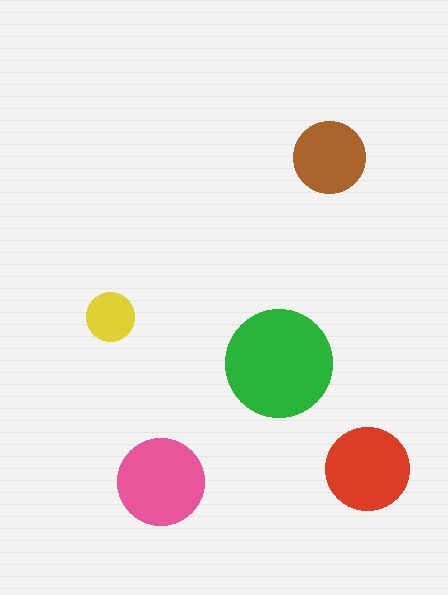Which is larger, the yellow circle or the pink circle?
The pink one.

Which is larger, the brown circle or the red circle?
The red one.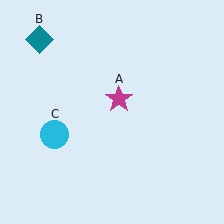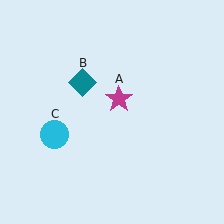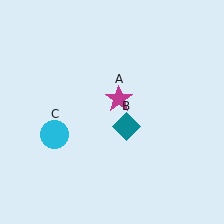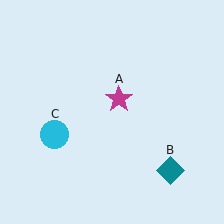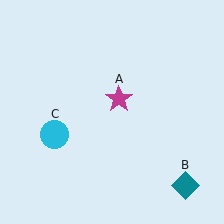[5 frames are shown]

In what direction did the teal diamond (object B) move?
The teal diamond (object B) moved down and to the right.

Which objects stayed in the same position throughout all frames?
Magenta star (object A) and cyan circle (object C) remained stationary.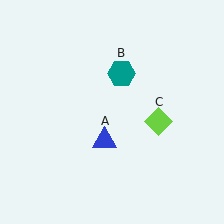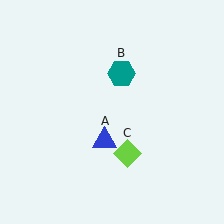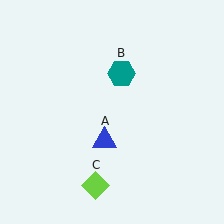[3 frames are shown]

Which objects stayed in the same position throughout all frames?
Blue triangle (object A) and teal hexagon (object B) remained stationary.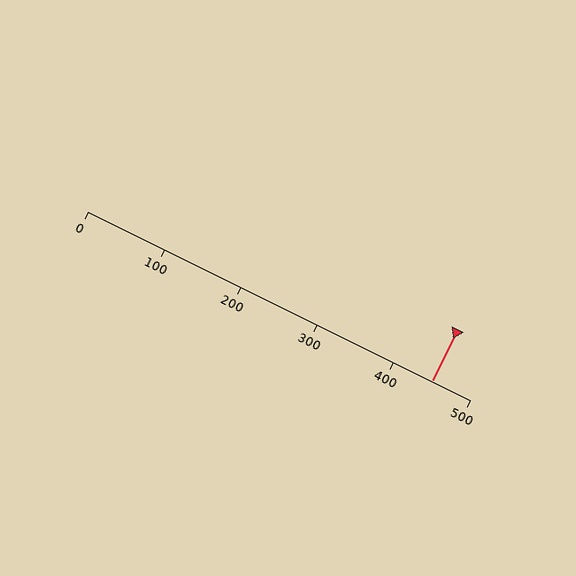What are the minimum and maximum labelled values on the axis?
The axis runs from 0 to 500.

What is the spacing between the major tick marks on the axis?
The major ticks are spaced 100 apart.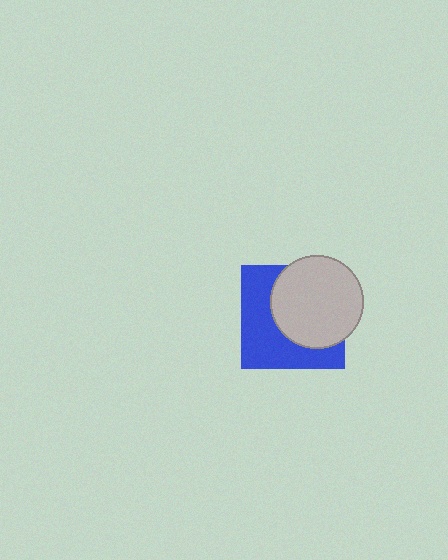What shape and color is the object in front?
The object in front is a light gray circle.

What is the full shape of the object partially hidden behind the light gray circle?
The partially hidden object is a blue square.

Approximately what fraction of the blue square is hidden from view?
Roughly 51% of the blue square is hidden behind the light gray circle.